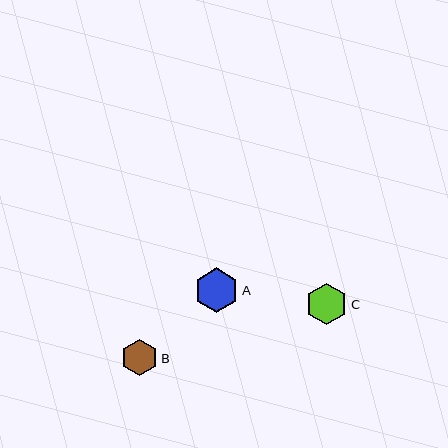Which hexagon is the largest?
Hexagon A is the largest with a size of approximately 45 pixels.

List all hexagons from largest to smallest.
From largest to smallest: A, C, B.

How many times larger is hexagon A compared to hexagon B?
Hexagon A is approximately 1.2 times the size of hexagon B.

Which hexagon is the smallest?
Hexagon B is the smallest with a size of approximately 37 pixels.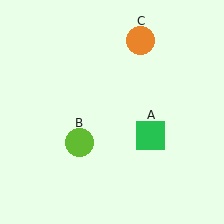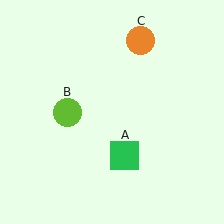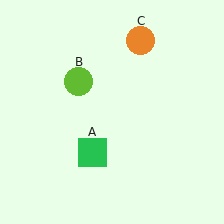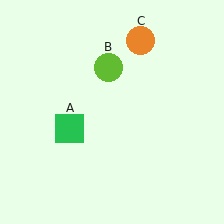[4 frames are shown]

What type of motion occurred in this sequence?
The green square (object A), lime circle (object B) rotated clockwise around the center of the scene.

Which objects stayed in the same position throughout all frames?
Orange circle (object C) remained stationary.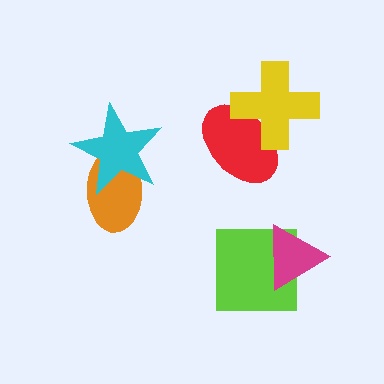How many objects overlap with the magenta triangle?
1 object overlaps with the magenta triangle.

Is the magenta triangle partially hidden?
No, no other shape covers it.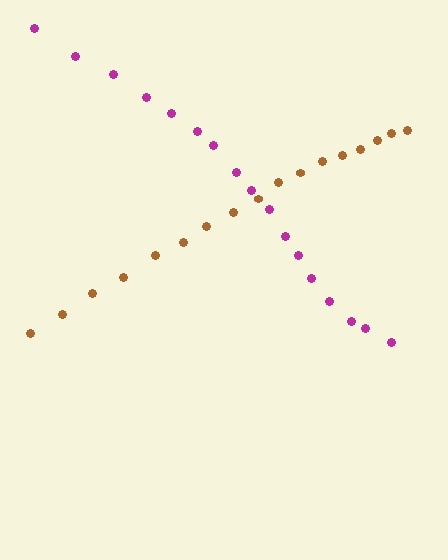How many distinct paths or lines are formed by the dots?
There are 2 distinct paths.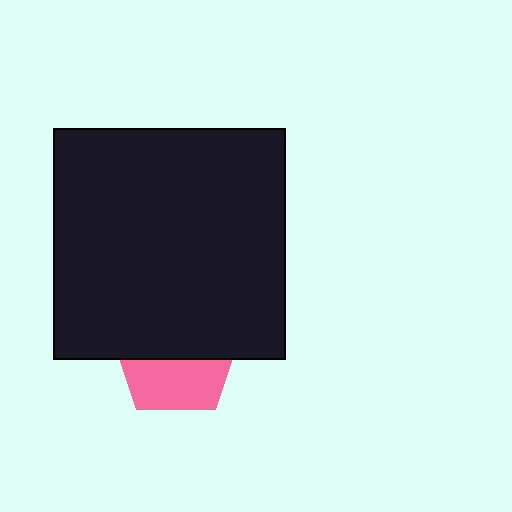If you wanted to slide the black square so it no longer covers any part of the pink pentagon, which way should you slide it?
Slide it up — that is the most direct way to separate the two shapes.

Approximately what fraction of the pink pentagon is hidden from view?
Roughly 56% of the pink pentagon is hidden behind the black square.